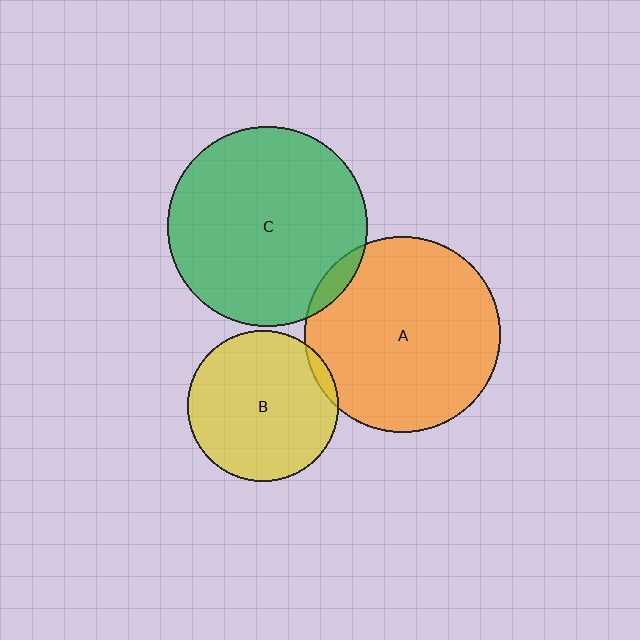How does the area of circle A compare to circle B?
Approximately 1.7 times.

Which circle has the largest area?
Circle C (green).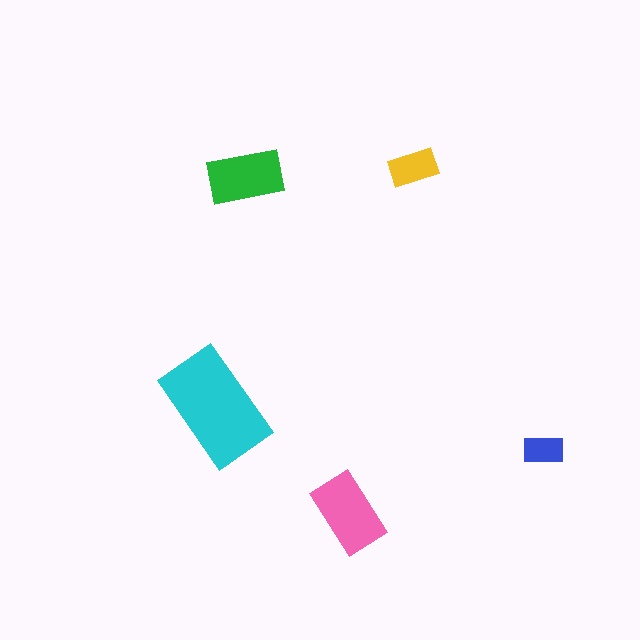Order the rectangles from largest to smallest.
the cyan one, the pink one, the green one, the yellow one, the blue one.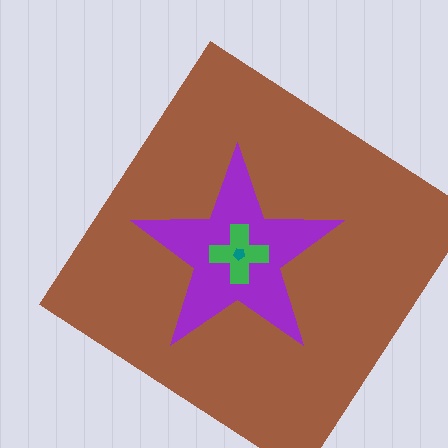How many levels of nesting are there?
4.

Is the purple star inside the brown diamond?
Yes.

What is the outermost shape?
The brown diamond.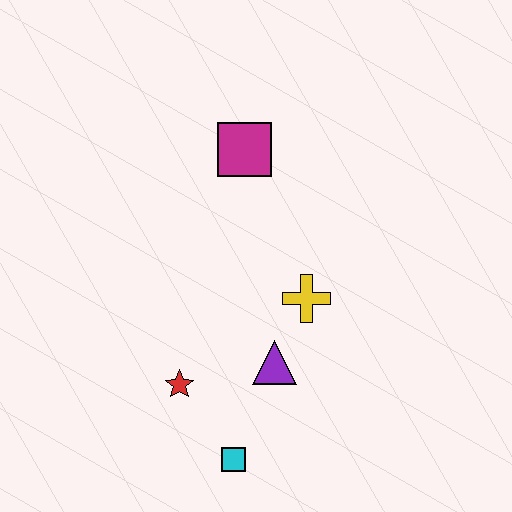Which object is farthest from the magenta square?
The cyan square is farthest from the magenta square.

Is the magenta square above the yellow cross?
Yes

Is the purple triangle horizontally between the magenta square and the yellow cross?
Yes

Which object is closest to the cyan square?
The red star is closest to the cyan square.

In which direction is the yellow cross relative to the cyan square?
The yellow cross is above the cyan square.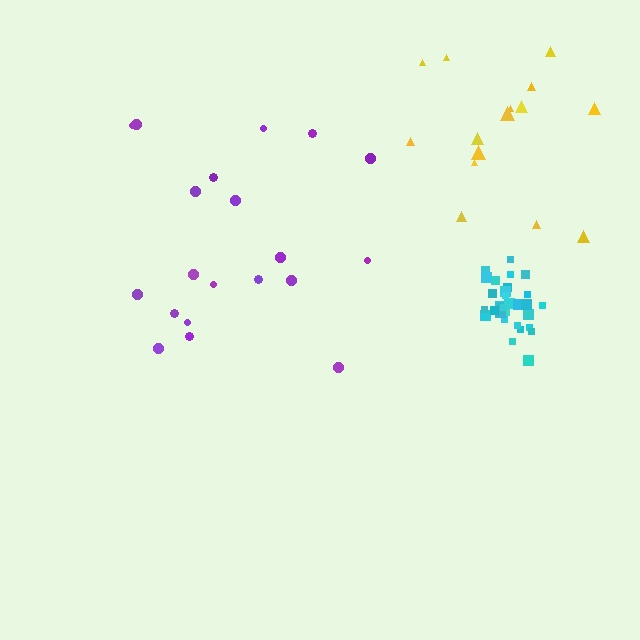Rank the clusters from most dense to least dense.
cyan, purple, yellow.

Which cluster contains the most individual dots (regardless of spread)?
Cyan (33).